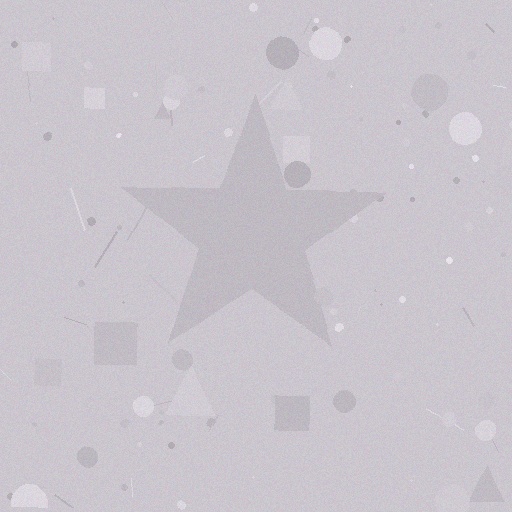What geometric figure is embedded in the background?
A star is embedded in the background.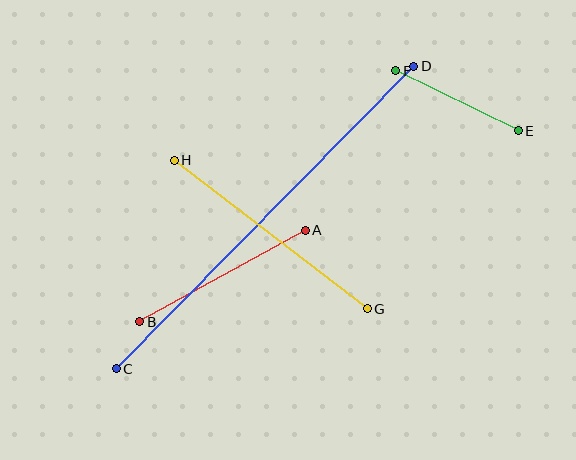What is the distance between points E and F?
The distance is approximately 137 pixels.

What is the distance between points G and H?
The distance is approximately 244 pixels.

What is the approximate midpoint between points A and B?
The midpoint is at approximately (223, 276) pixels.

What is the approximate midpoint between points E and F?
The midpoint is at approximately (457, 101) pixels.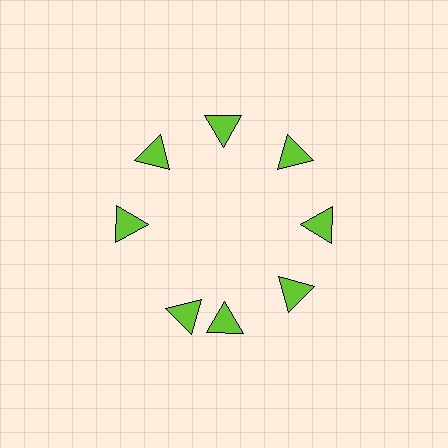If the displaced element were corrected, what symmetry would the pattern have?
It would have 8-fold rotational symmetry — the pattern would map onto itself every 45 degrees.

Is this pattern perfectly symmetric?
No. The 8 lime triangles are arranged in a ring, but one element near the 8 o'clock position is rotated out of alignment along the ring, breaking the 8-fold rotational symmetry.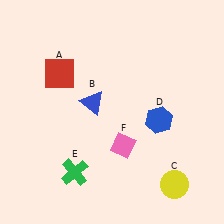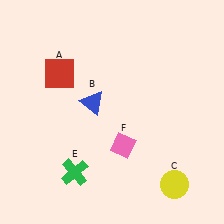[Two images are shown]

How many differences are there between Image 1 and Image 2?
There is 1 difference between the two images.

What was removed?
The blue hexagon (D) was removed in Image 2.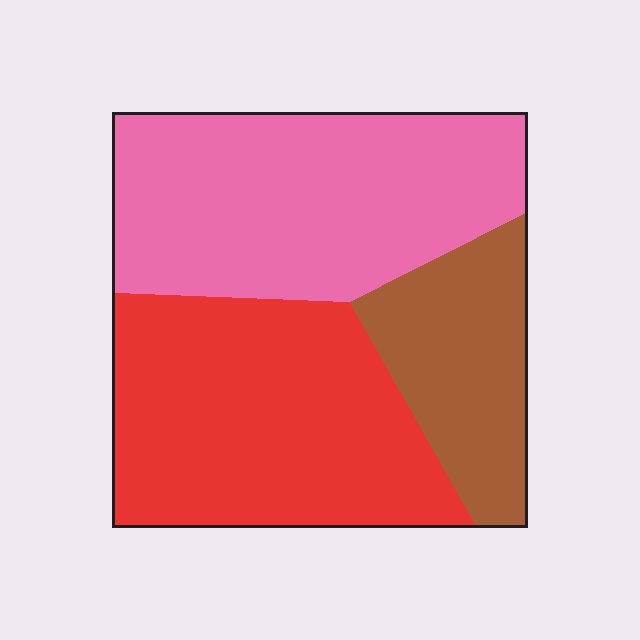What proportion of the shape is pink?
Pink covers about 40% of the shape.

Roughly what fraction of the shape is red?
Red covers around 40% of the shape.